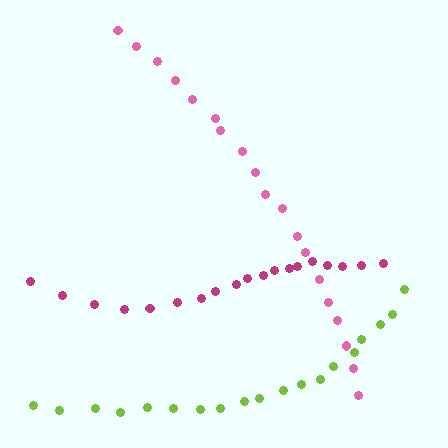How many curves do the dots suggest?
There are 3 distinct paths.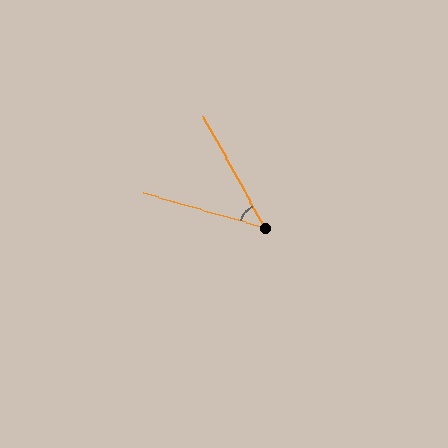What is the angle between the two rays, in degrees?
Approximately 45 degrees.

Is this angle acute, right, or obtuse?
It is acute.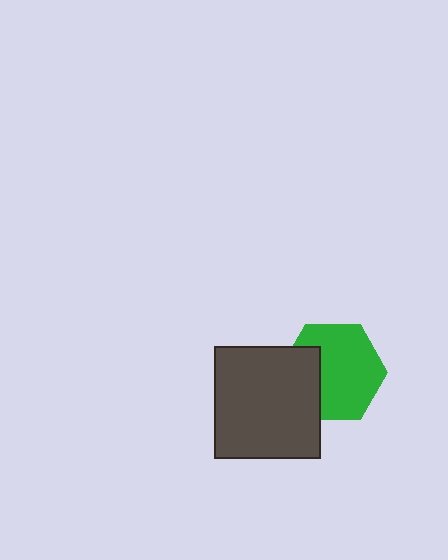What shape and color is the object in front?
The object in front is a dark gray rectangle.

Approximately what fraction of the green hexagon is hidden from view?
Roughly 30% of the green hexagon is hidden behind the dark gray rectangle.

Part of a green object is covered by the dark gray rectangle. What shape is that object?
It is a hexagon.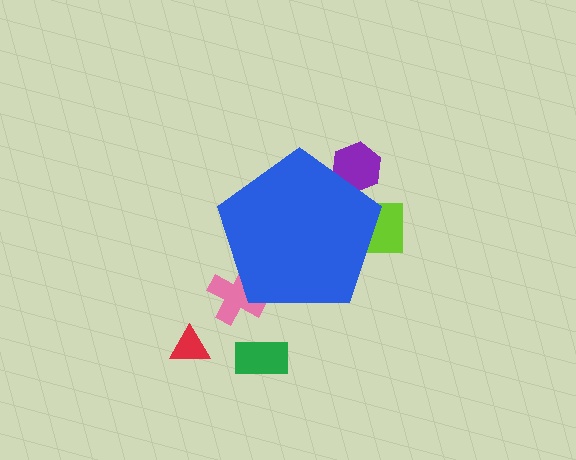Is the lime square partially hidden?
Yes, the lime square is partially hidden behind the blue pentagon.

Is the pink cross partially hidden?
Yes, the pink cross is partially hidden behind the blue pentagon.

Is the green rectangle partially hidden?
No, the green rectangle is fully visible.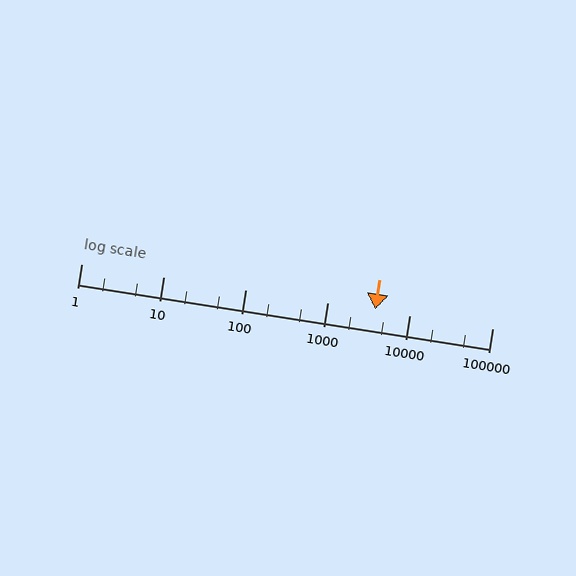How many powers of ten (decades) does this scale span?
The scale spans 5 decades, from 1 to 100000.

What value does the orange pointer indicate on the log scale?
The pointer indicates approximately 3800.